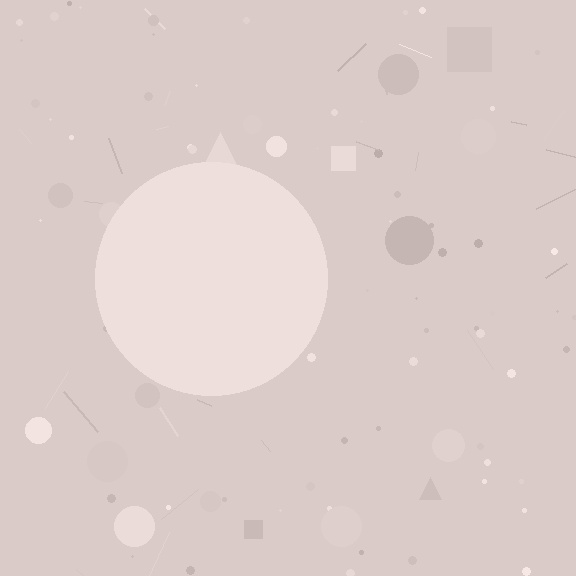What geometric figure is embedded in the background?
A circle is embedded in the background.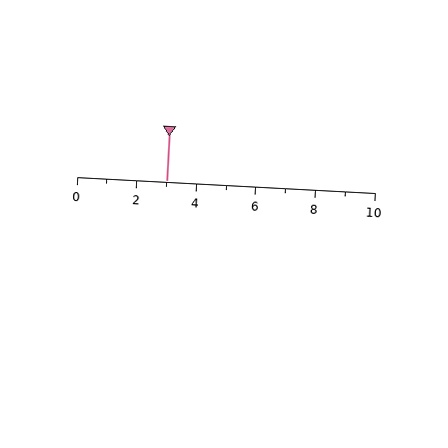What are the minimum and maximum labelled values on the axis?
The axis runs from 0 to 10.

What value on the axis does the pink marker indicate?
The marker indicates approximately 3.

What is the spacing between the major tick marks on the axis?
The major ticks are spaced 2 apart.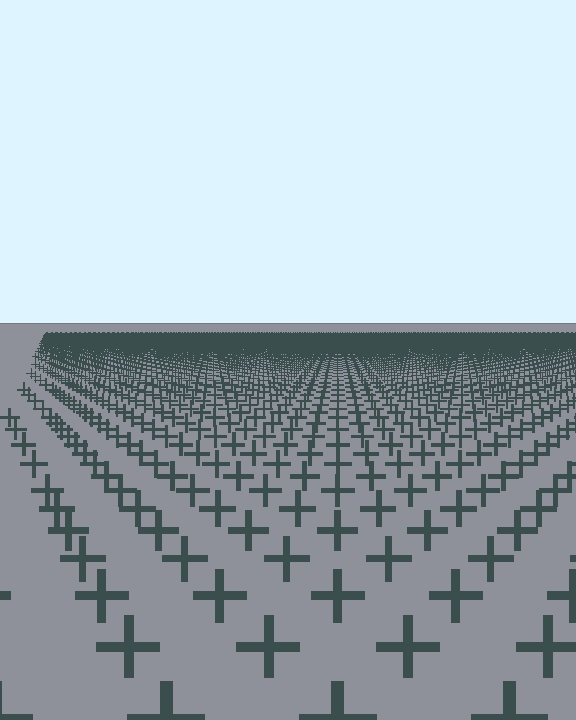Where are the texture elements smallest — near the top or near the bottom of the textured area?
Near the top.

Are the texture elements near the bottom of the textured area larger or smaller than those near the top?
Larger. Near the bottom, elements are closer to the viewer and appear at a bigger on-screen size.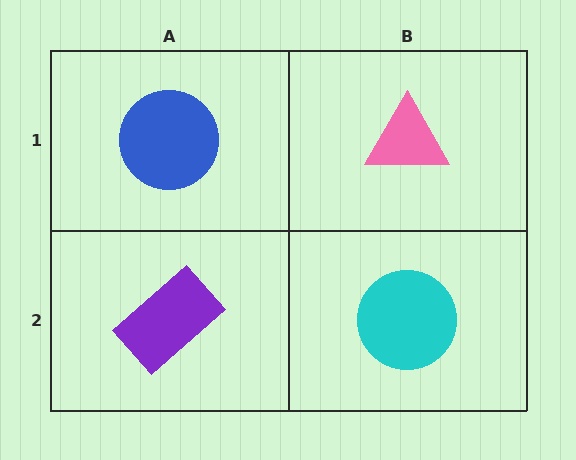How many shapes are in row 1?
2 shapes.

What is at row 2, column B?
A cyan circle.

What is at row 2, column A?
A purple rectangle.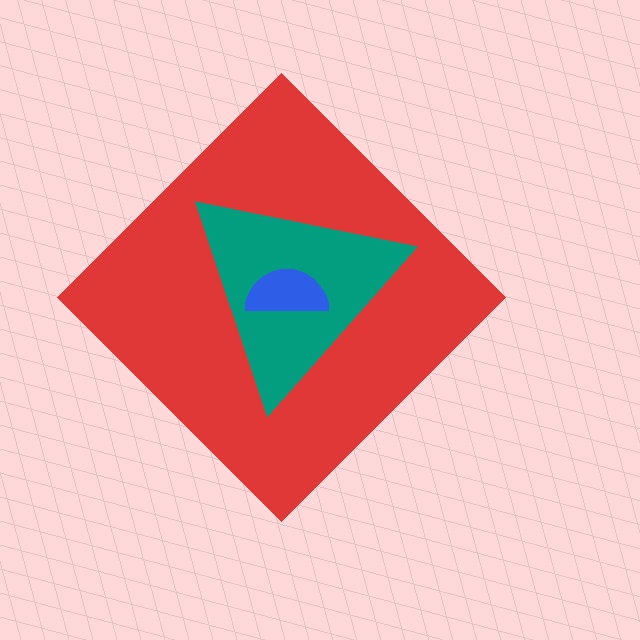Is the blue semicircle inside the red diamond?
Yes.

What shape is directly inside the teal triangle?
The blue semicircle.